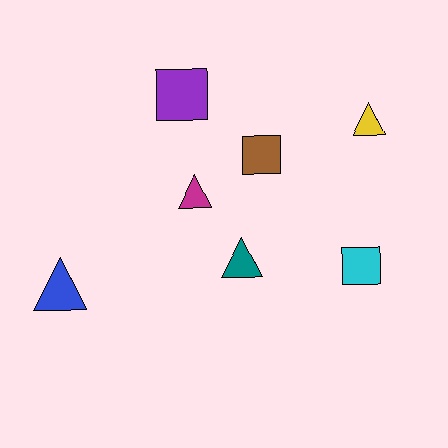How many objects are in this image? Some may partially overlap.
There are 7 objects.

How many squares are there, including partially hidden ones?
There are 3 squares.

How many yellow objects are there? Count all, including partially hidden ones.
There is 1 yellow object.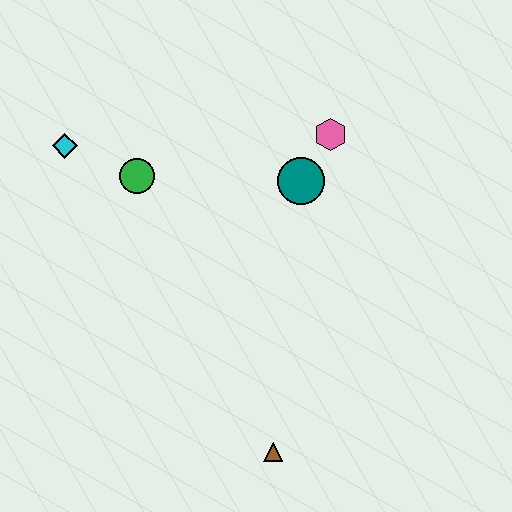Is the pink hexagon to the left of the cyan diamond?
No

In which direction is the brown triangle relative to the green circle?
The brown triangle is below the green circle.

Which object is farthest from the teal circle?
The brown triangle is farthest from the teal circle.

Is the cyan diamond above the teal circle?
Yes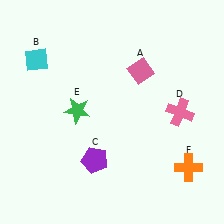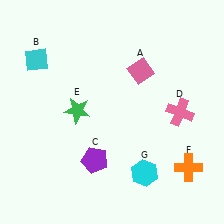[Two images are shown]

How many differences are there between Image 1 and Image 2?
There is 1 difference between the two images.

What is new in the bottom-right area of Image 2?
A cyan hexagon (G) was added in the bottom-right area of Image 2.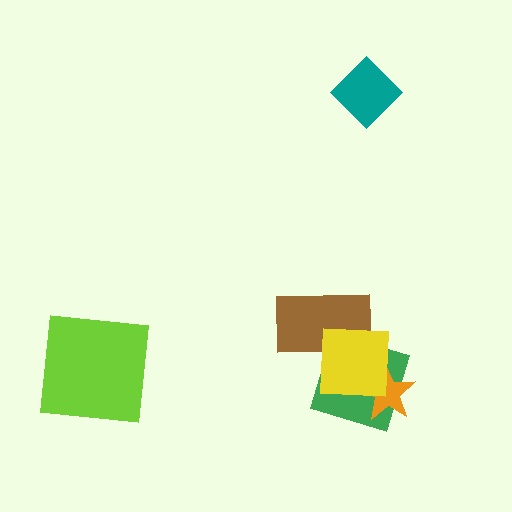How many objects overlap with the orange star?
2 objects overlap with the orange star.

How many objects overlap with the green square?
3 objects overlap with the green square.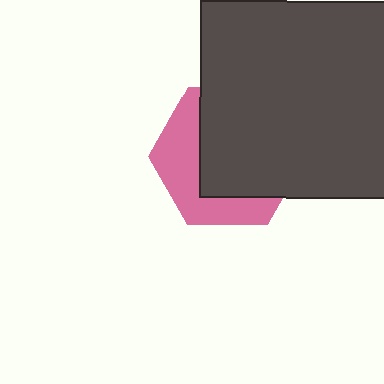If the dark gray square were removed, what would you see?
You would see the complete pink hexagon.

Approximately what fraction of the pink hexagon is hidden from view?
Roughly 61% of the pink hexagon is hidden behind the dark gray square.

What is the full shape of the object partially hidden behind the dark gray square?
The partially hidden object is a pink hexagon.